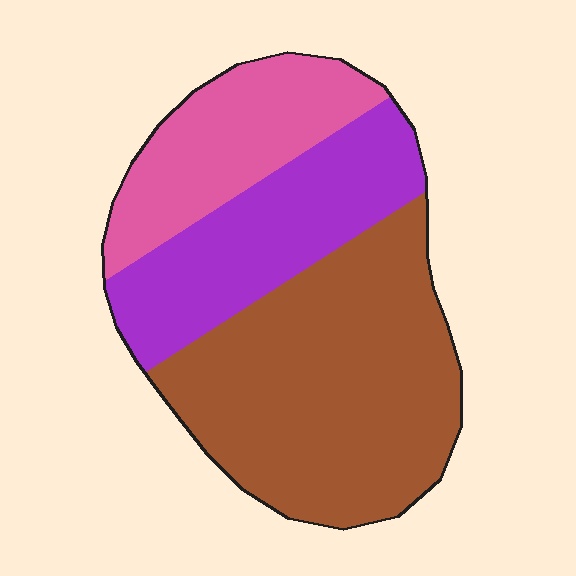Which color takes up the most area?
Brown, at roughly 50%.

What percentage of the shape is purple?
Purple covers around 25% of the shape.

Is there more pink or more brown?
Brown.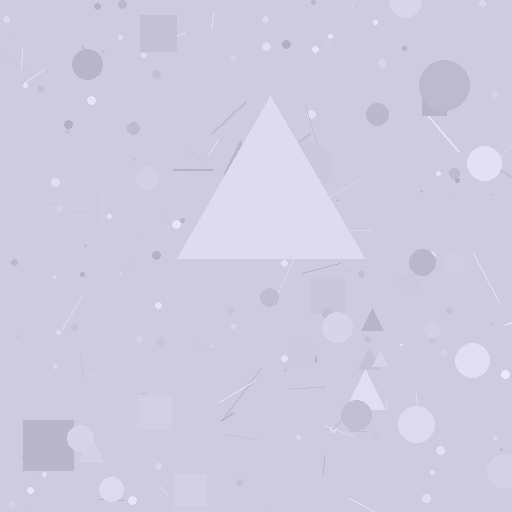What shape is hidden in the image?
A triangle is hidden in the image.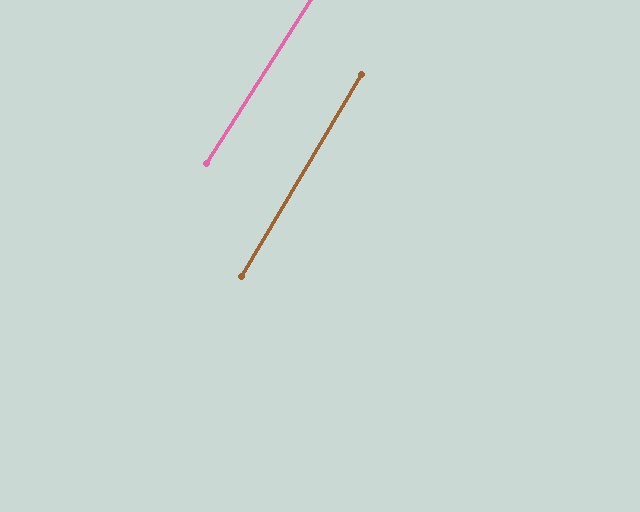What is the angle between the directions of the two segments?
Approximately 2 degrees.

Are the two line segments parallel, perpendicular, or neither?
Parallel — their directions differ by only 1.8°.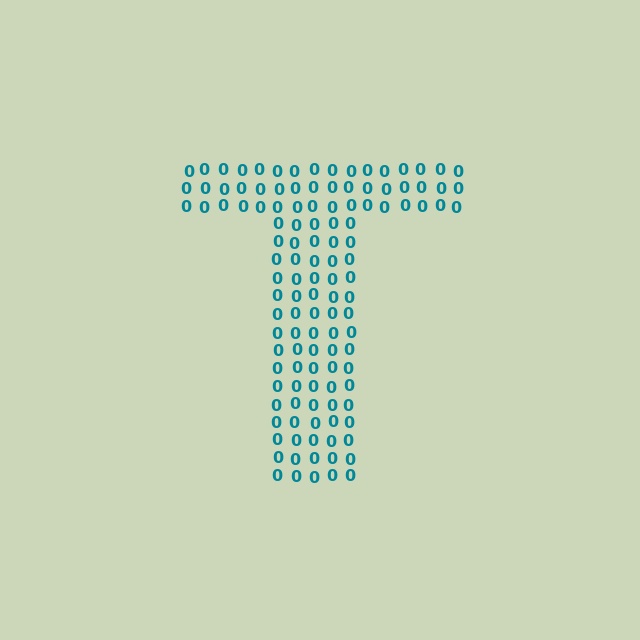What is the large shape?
The large shape is the letter T.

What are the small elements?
The small elements are digit 0's.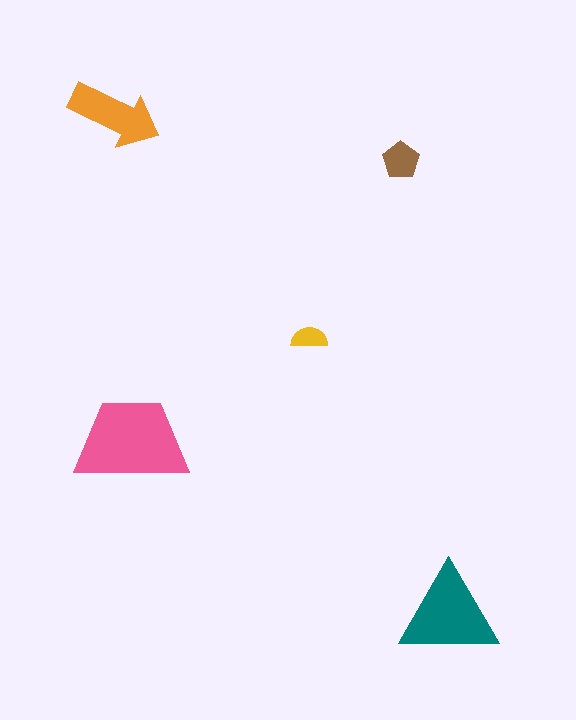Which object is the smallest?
The yellow semicircle.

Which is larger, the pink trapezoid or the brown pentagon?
The pink trapezoid.